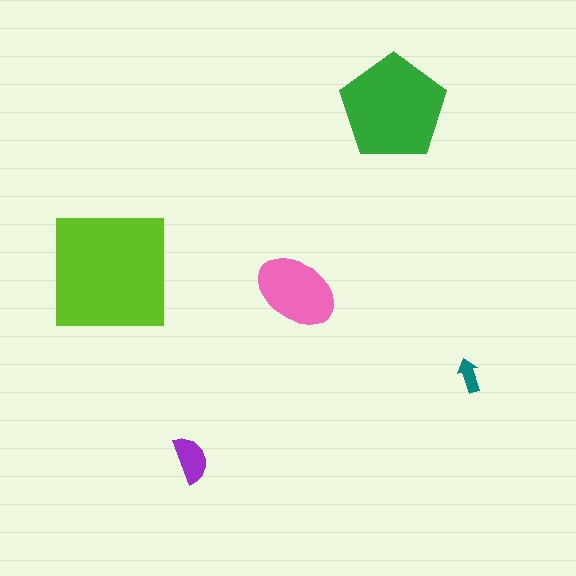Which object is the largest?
The lime square.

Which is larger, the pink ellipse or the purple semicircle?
The pink ellipse.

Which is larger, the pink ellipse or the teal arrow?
The pink ellipse.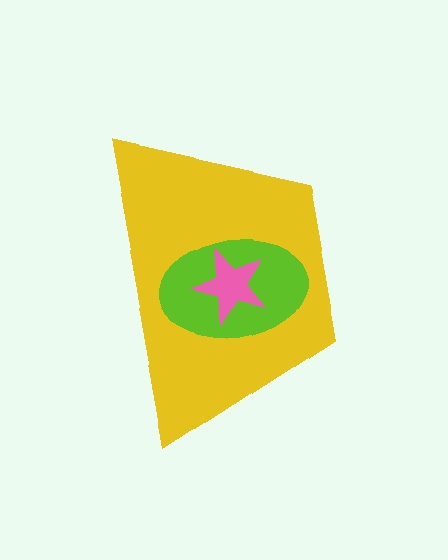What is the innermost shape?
The pink star.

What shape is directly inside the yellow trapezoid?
The lime ellipse.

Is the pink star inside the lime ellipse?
Yes.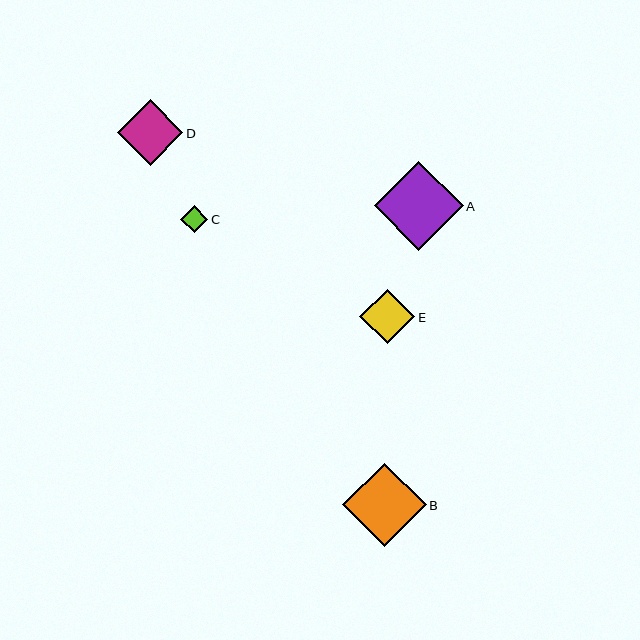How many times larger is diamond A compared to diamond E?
Diamond A is approximately 1.6 times the size of diamond E.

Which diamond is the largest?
Diamond A is the largest with a size of approximately 89 pixels.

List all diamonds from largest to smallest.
From largest to smallest: A, B, D, E, C.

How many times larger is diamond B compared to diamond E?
Diamond B is approximately 1.5 times the size of diamond E.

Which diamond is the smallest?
Diamond C is the smallest with a size of approximately 27 pixels.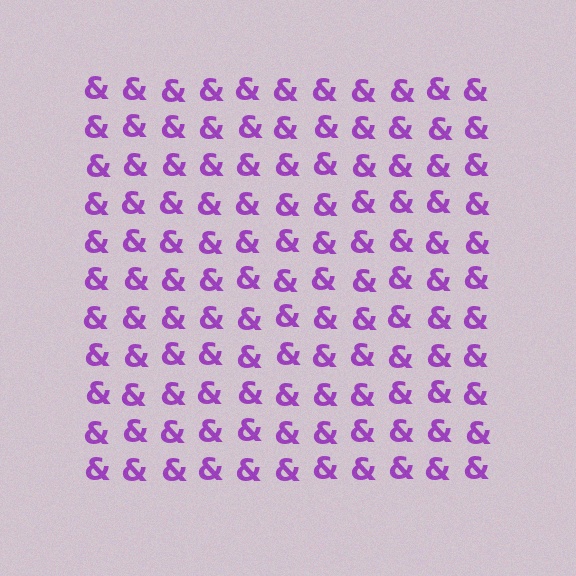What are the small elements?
The small elements are ampersands.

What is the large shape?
The large shape is a square.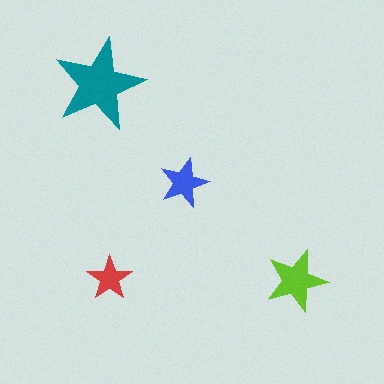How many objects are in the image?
There are 4 objects in the image.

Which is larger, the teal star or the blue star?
The teal one.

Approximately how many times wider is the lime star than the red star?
About 1.5 times wider.